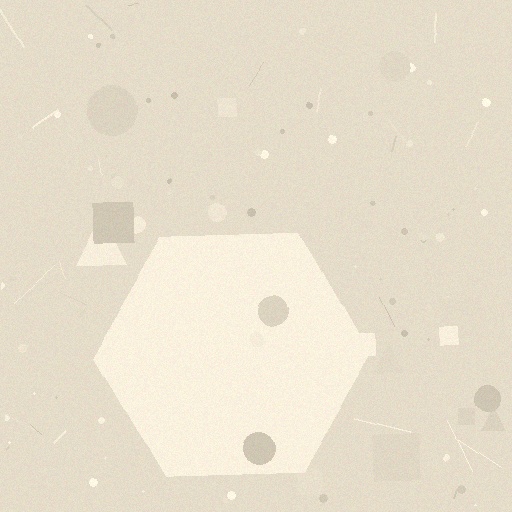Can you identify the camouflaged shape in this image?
The camouflaged shape is a hexagon.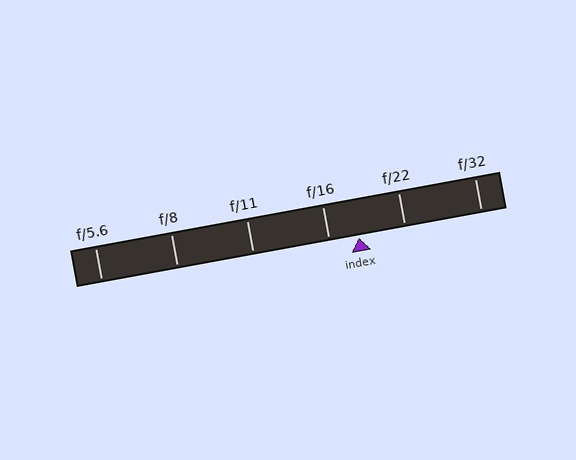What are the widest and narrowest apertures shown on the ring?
The widest aperture shown is f/5.6 and the narrowest is f/32.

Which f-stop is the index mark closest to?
The index mark is closest to f/16.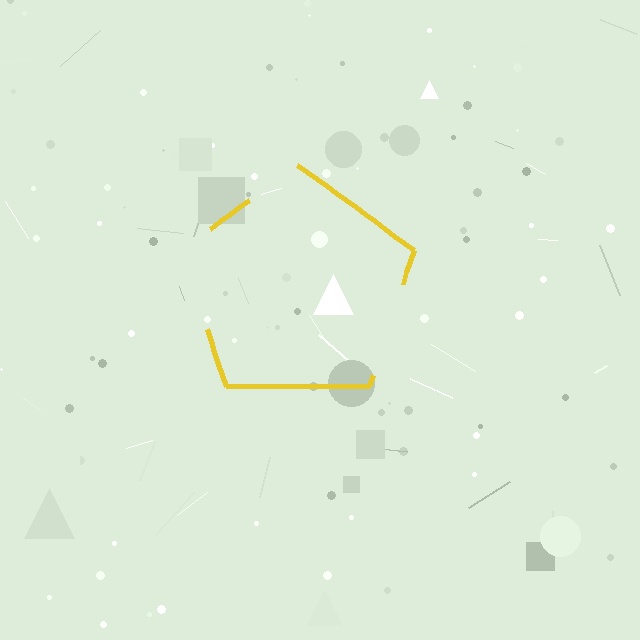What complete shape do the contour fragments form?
The contour fragments form a pentagon.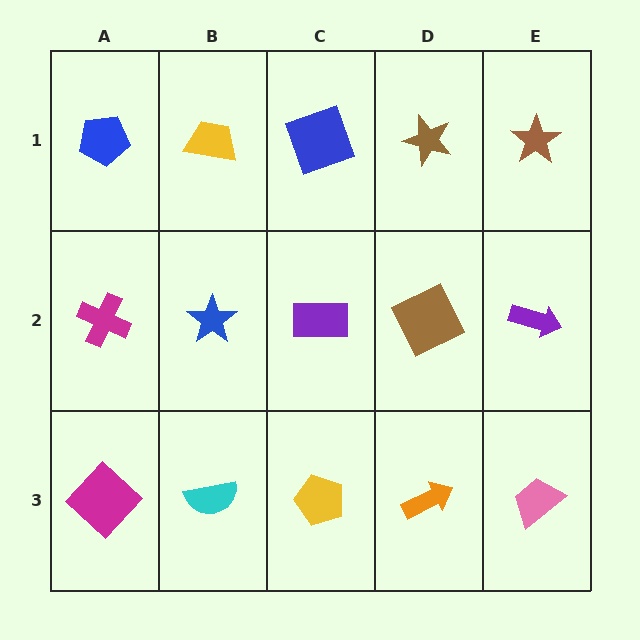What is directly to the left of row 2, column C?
A blue star.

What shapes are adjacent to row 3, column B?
A blue star (row 2, column B), a magenta diamond (row 3, column A), a yellow pentagon (row 3, column C).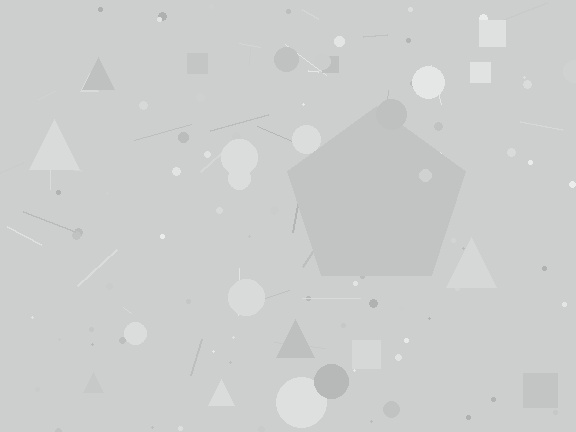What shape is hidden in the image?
A pentagon is hidden in the image.